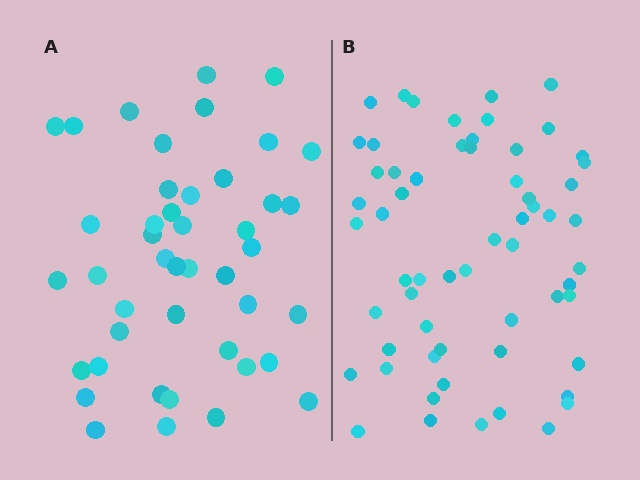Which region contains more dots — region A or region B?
Region B (the right region) has more dots.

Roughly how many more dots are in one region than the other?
Region B has approximately 15 more dots than region A.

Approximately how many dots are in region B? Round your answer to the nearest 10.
About 60 dots.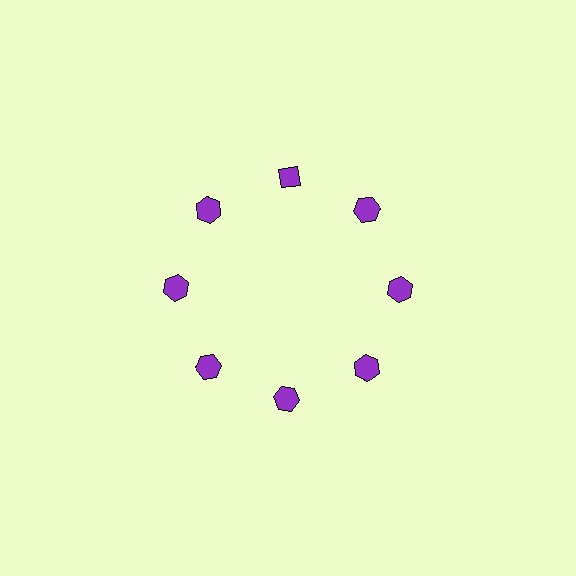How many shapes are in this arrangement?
There are 8 shapes arranged in a ring pattern.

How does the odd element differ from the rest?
It has a different shape: diamond instead of hexagon.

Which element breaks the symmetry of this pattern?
The purple diamond at roughly the 12 o'clock position breaks the symmetry. All other shapes are purple hexagons.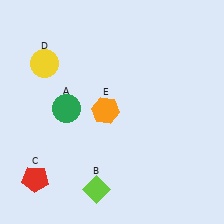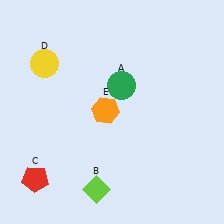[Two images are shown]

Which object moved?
The green circle (A) moved right.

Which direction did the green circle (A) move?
The green circle (A) moved right.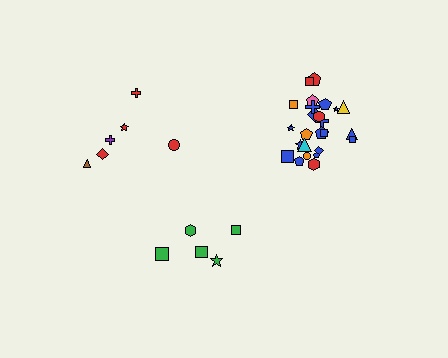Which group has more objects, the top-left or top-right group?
The top-right group.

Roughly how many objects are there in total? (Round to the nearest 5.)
Roughly 35 objects in total.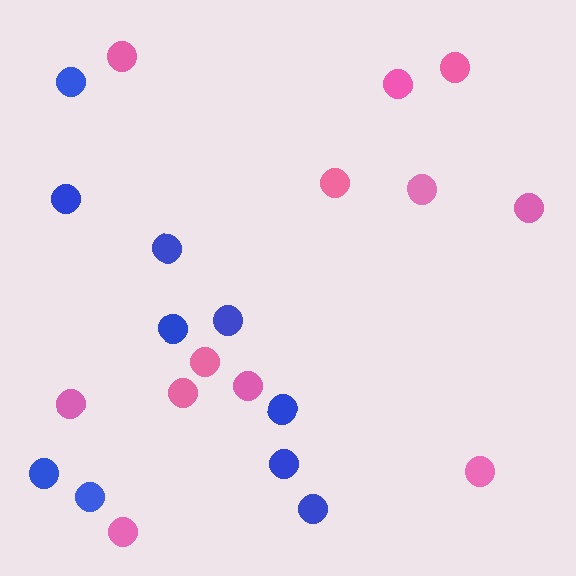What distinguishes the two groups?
There are 2 groups: one group of pink circles (12) and one group of blue circles (10).